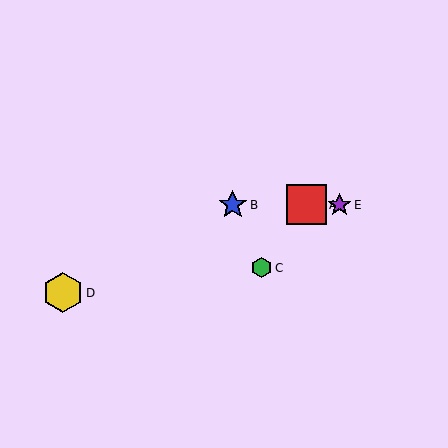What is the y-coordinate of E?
Object E is at y≈205.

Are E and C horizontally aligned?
No, E is at y≈205 and C is at y≈268.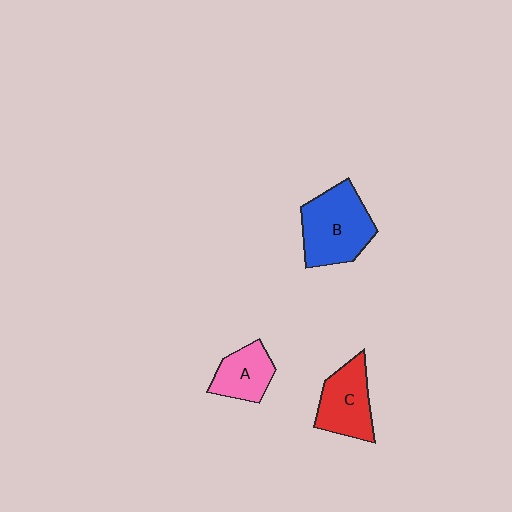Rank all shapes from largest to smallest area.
From largest to smallest: B (blue), C (red), A (pink).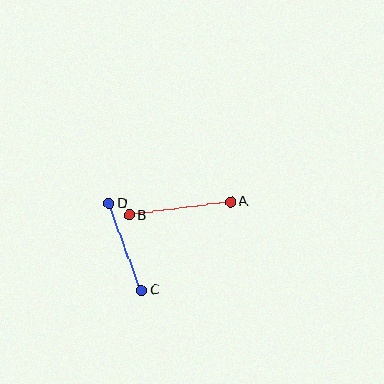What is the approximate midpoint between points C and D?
The midpoint is at approximately (125, 247) pixels.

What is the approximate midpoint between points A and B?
The midpoint is at approximately (180, 209) pixels.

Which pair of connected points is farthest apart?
Points A and B are farthest apart.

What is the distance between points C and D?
The distance is approximately 93 pixels.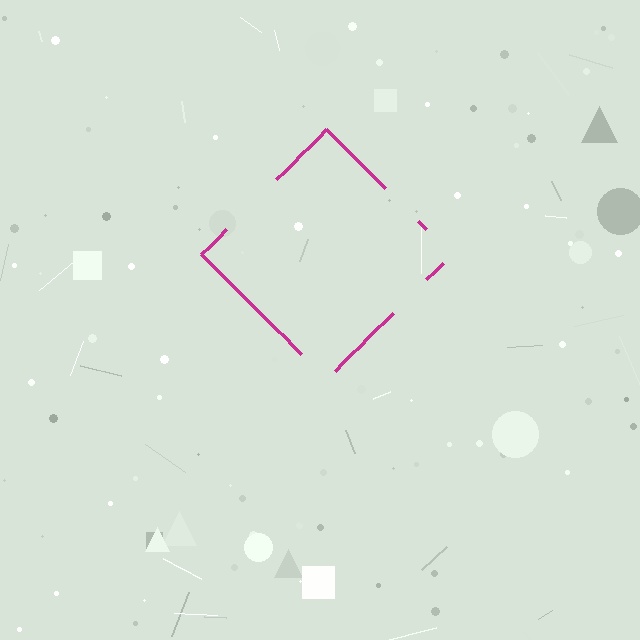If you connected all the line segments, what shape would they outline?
They would outline a diamond.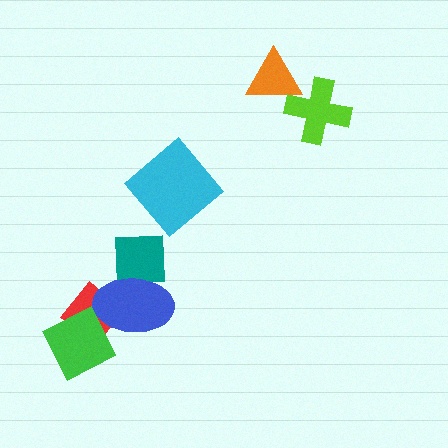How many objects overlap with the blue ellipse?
2 objects overlap with the blue ellipse.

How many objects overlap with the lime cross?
1 object overlaps with the lime cross.